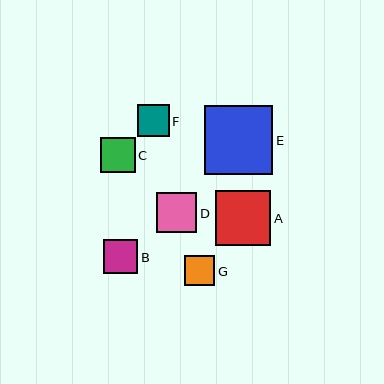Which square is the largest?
Square E is the largest with a size of approximately 69 pixels.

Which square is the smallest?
Square G is the smallest with a size of approximately 30 pixels.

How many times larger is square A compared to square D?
Square A is approximately 1.4 times the size of square D.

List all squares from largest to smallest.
From largest to smallest: E, A, D, C, B, F, G.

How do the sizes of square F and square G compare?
Square F and square G are approximately the same size.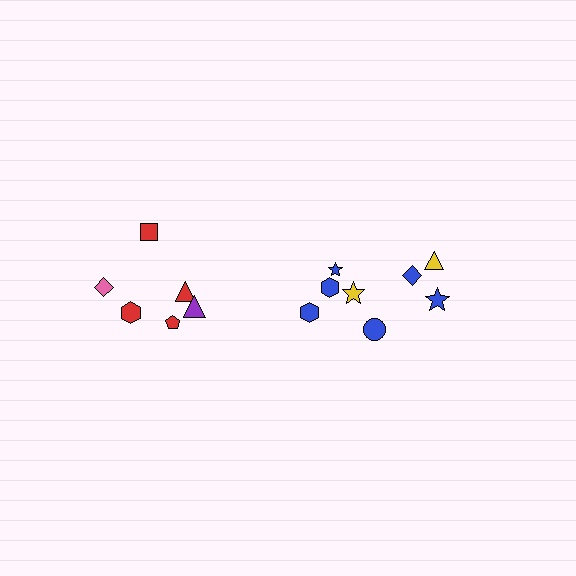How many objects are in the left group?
There are 6 objects.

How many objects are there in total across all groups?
There are 14 objects.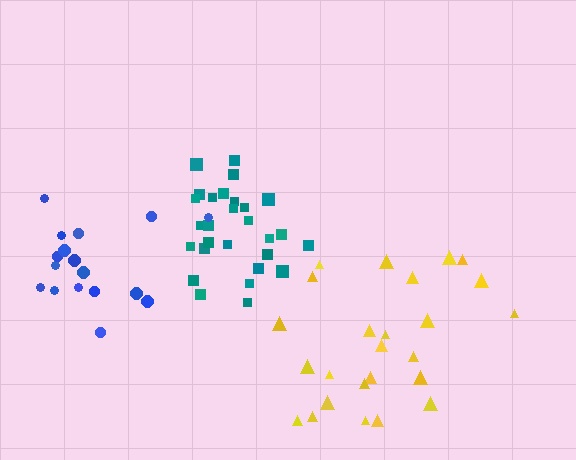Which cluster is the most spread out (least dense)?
Blue.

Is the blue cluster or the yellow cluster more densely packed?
Yellow.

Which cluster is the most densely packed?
Teal.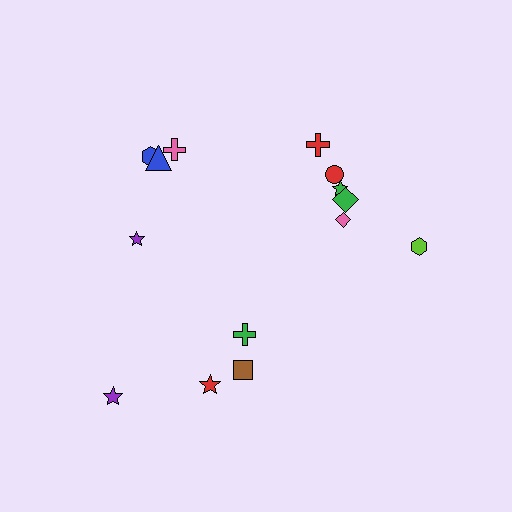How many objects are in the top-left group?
There are 4 objects.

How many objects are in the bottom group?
There are 4 objects.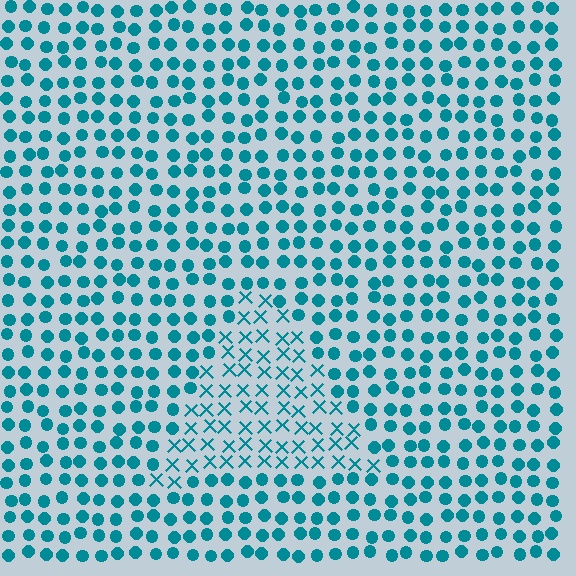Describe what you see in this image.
The image is filled with small teal elements arranged in a uniform grid. A triangle-shaped region contains X marks, while the surrounding area contains circles. The boundary is defined purely by the change in element shape.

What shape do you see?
I see a triangle.